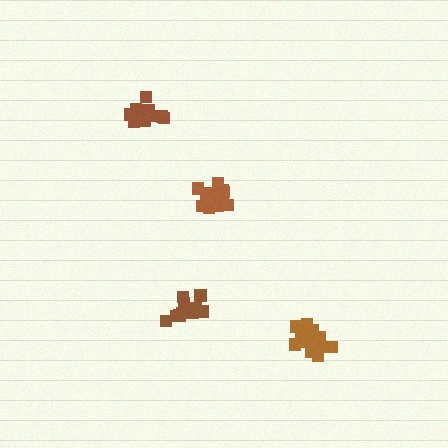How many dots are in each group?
Group 1: 12 dots, Group 2: 17 dots, Group 3: 12 dots, Group 4: 17 dots (58 total).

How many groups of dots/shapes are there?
There are 4 groups.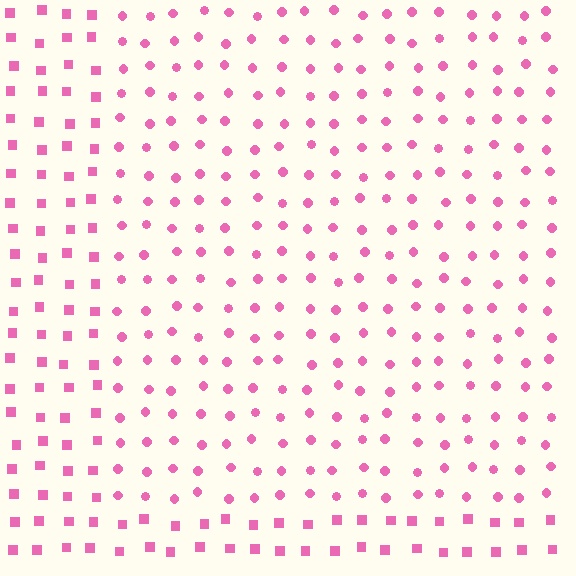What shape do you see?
I see a rectangle.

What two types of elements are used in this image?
The image uses circles inside the rectangle region and squares outside it.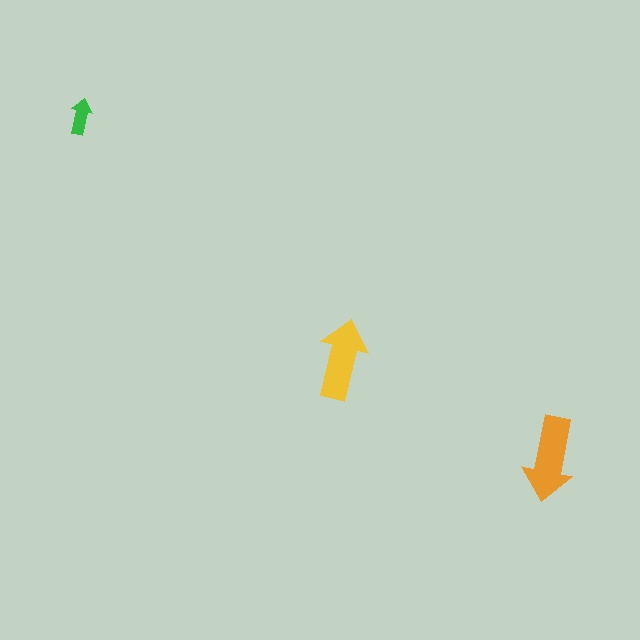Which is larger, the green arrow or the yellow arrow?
The yellow one.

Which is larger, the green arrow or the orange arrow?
The orange one.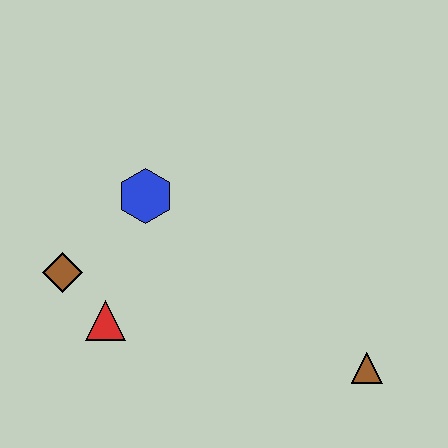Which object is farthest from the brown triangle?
The brown diamond is farthest from the brown triangle.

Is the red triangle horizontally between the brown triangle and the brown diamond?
Yes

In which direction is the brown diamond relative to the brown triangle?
The brown diamond is to the left of the brown triangle.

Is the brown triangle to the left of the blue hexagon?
No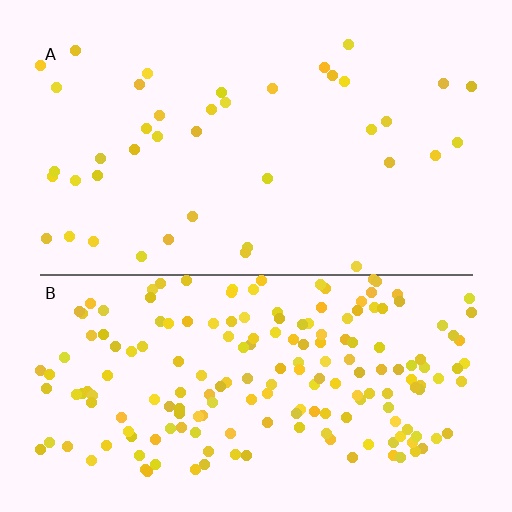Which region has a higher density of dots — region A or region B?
B (the bottom).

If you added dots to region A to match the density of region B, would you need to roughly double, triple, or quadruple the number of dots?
Approximately quadruple.